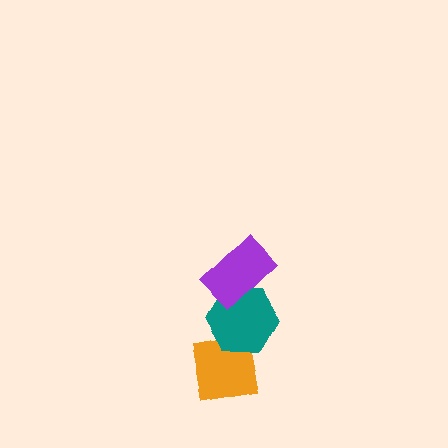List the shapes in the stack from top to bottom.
From top to bottom: the purple rectangle, the teal hexagon, the orange square.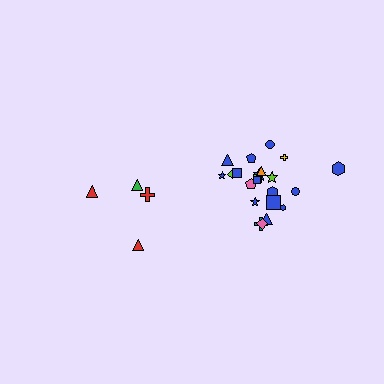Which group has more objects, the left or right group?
The right group.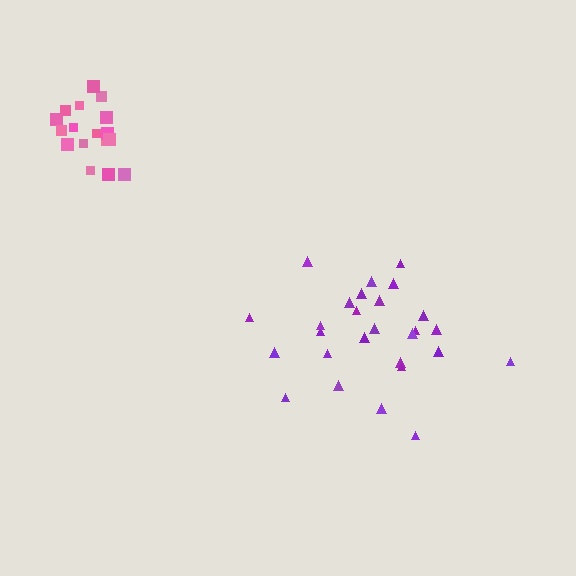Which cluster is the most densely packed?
Pink.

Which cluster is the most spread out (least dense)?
Purple.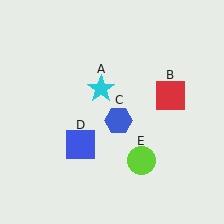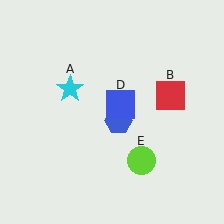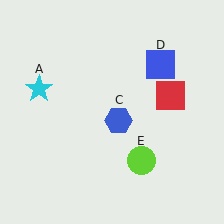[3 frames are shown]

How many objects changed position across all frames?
2 objects changed position: cyan star (object A), blue square (object D).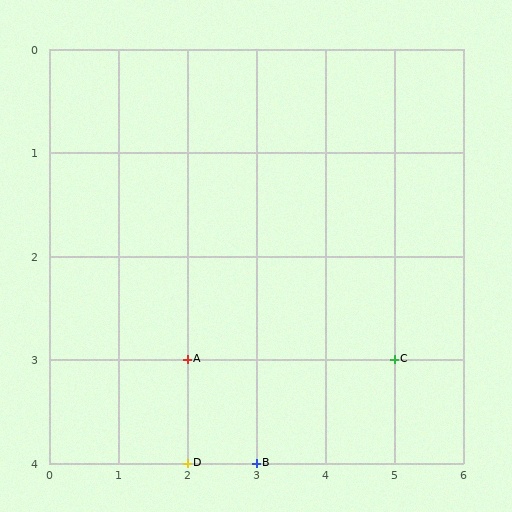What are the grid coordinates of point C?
Point C is at grid coordinates (5, 3).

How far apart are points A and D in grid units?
Points A and D are 1 row apart.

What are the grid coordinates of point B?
Point B is at grid coordinates (3, 4).